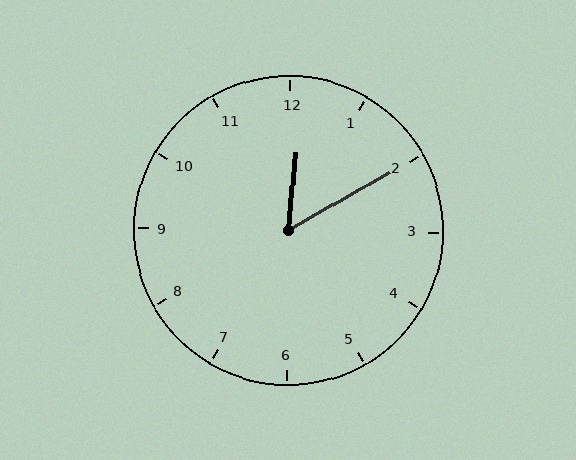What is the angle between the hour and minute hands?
Approximately 55 degrees.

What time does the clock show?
12:10.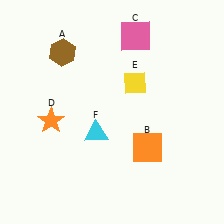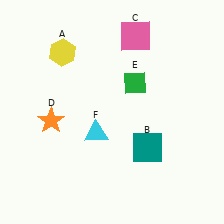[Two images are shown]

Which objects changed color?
A changed from brown to yellow. B changed from orange to teal. E changed from yellow to green.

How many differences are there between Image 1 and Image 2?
There are 3 differences between the two images.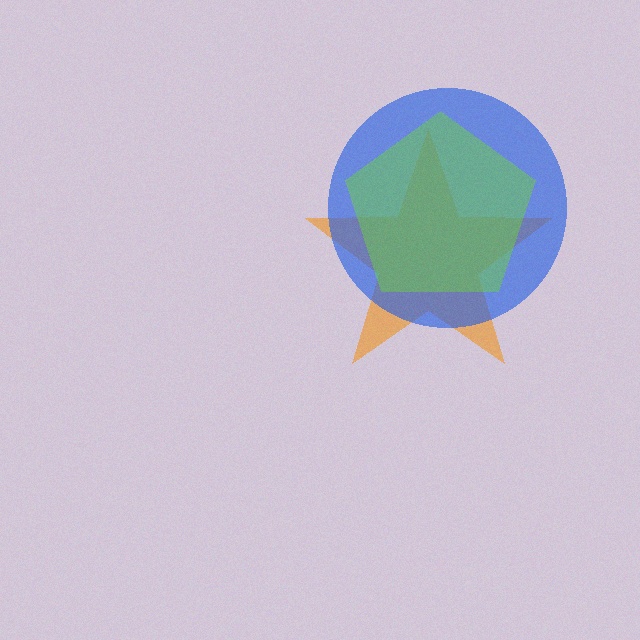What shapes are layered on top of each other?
The layered shapes are: an orange star, a blue circle, a lime pentagon.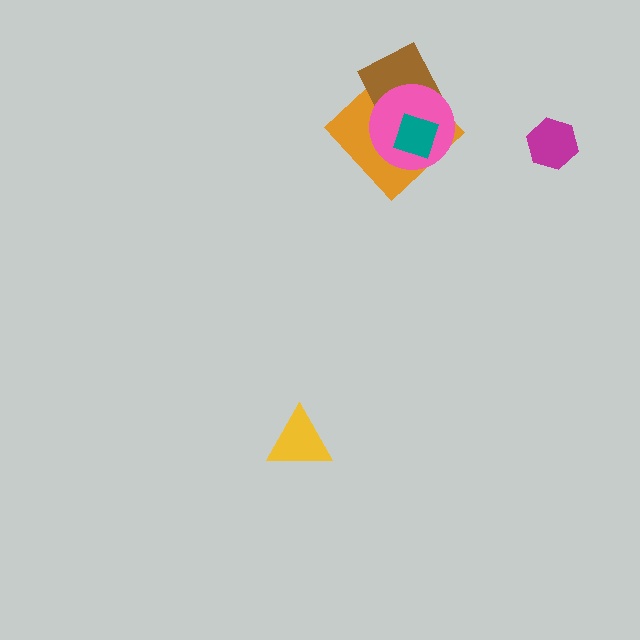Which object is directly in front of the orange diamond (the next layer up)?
The brown diamond is directly in front of the orange diamond.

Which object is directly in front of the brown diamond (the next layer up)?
The pink circle is directly in front of the brown diamond.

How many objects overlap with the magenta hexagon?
0 objects overlap with the magenta hexagon.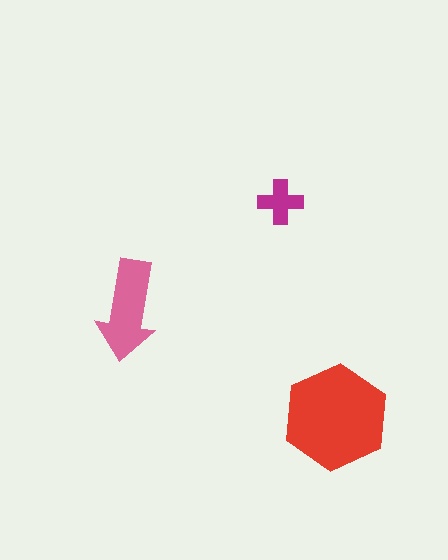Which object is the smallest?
The magenta cross.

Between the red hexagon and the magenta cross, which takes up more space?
The red hexagon.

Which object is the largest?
The red hexagon.